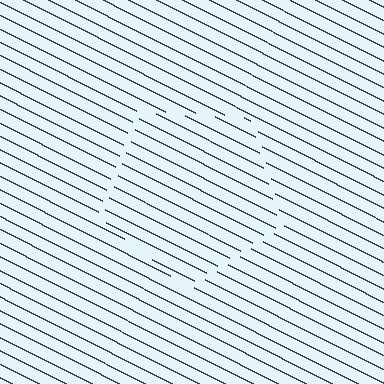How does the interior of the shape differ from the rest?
The interior of the shape contains the same grating, shifted by half a period — the contour is defined by the phase discontinuity where line-ends from the inner and outer gratings abut.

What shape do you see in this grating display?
An illusory pentagon. The interior of the shape contains the same grating, shifted by half a period — the contour is defined by the phase discontinuity where line-ends from the inner and outer gratings abut.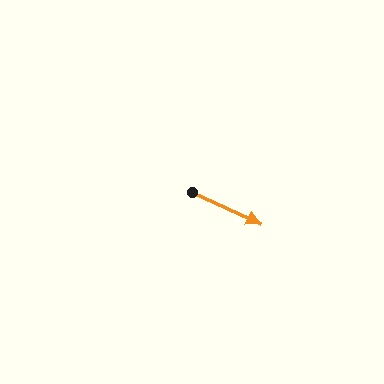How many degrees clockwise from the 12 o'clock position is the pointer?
Approximately 115 degrees.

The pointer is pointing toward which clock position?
Roughly 4 o'clock.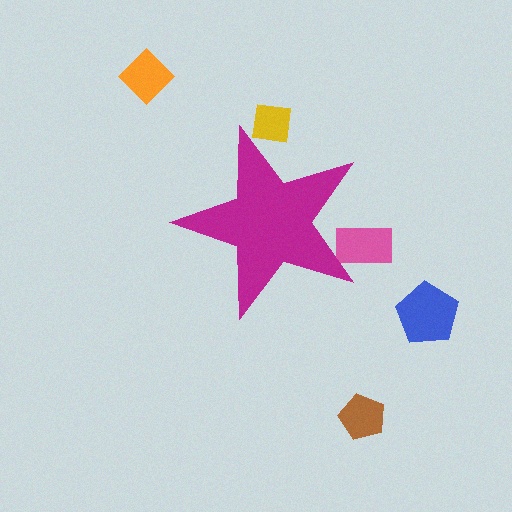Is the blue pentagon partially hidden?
No, the blue pentagon is fully visible.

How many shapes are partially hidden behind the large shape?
2 shapes are partially hidden.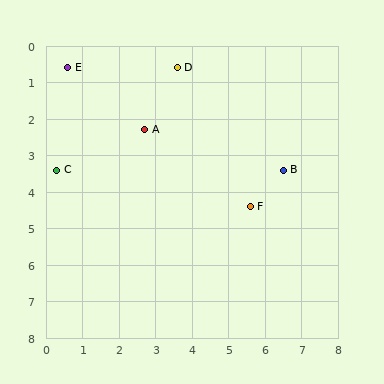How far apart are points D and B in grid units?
Points D and B are about 4.0 grid units apart.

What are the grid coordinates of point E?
Point E is at approximately (0.6, 0.6).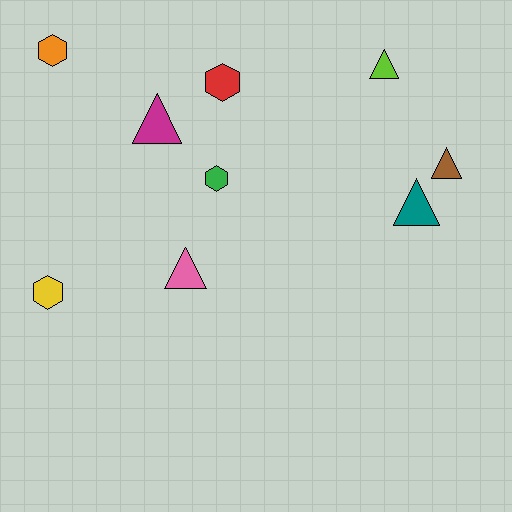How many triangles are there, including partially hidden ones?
There are 5 triangles.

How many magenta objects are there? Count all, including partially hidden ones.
There is 1 magenta object.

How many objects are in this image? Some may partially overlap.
There are 9 objects.